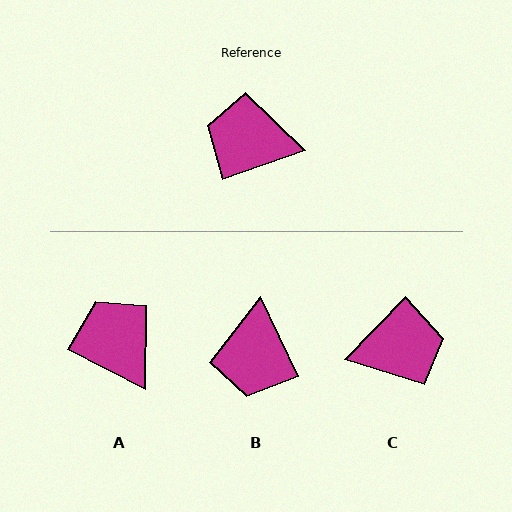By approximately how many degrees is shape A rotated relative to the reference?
Approximately 46 degrees clockwise.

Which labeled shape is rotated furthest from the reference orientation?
C, about 153 degrees away.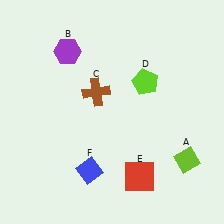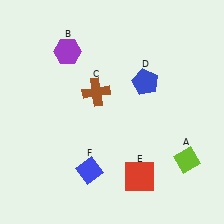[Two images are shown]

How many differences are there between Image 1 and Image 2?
There is 1 difference between the two images.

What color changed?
The pentagon (D) changed from lime in Image 1 to blue in Image 2.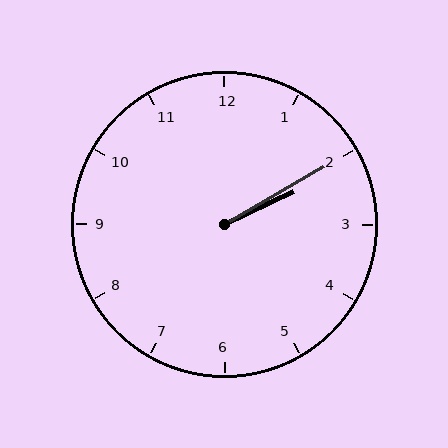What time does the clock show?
2:10.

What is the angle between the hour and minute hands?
Approximately 5 degrees.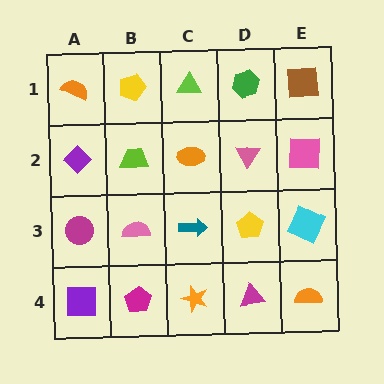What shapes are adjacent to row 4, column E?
A cyan square (row 3, column E), a magenta triangle (row 4, column D).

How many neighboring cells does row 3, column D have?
4.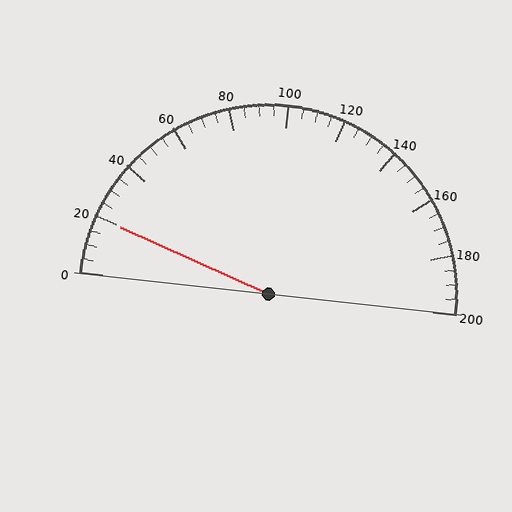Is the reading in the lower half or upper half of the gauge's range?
The reading is in the lower half of the range (0 to 200).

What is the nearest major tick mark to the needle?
The nearest major tick mark is 20.